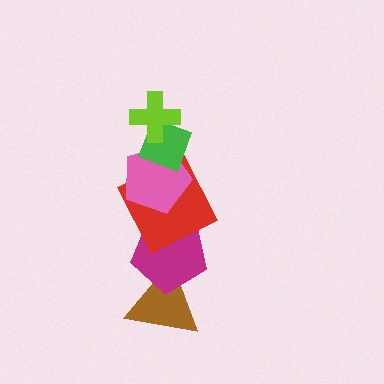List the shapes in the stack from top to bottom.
From top to bottom: the lime cross, the green diamond, the pink pentagon, the red square, the magenta pentagon, the brown triangle.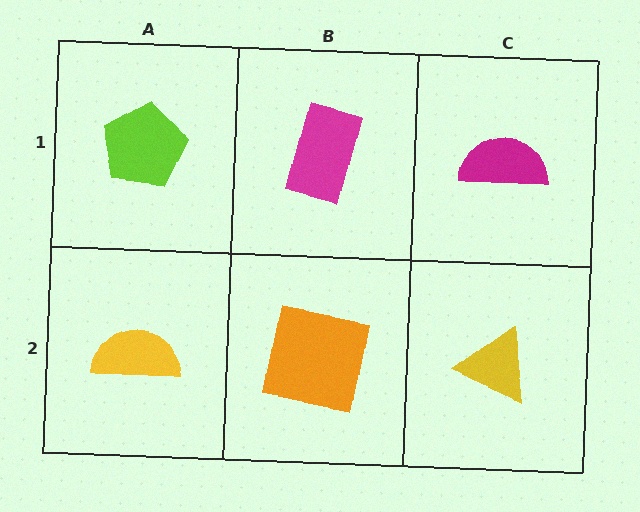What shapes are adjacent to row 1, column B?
An orange square (row 2, column B), a lime pentagon (row 1, column A), a magenta semicircle (row 1, column C).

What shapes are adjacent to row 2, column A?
A lime pentagon (row 1, column A), an orange square (row 2, column B).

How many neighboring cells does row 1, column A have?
2.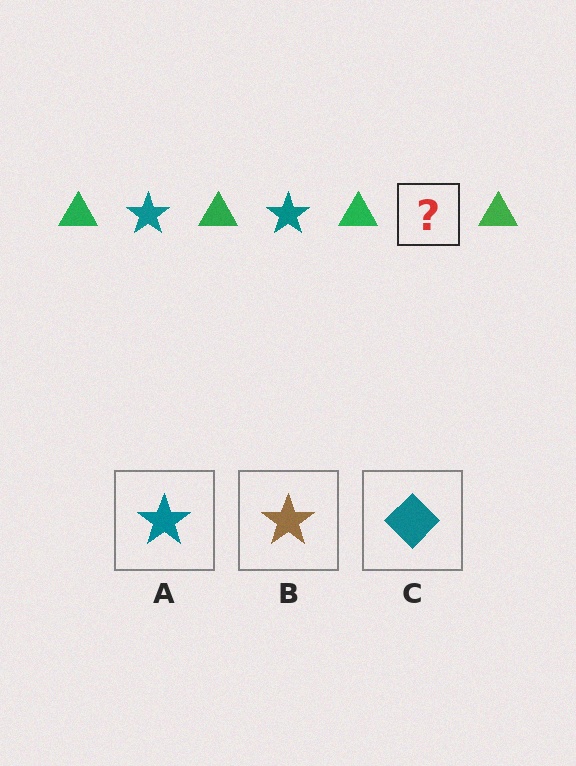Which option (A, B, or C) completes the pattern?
A.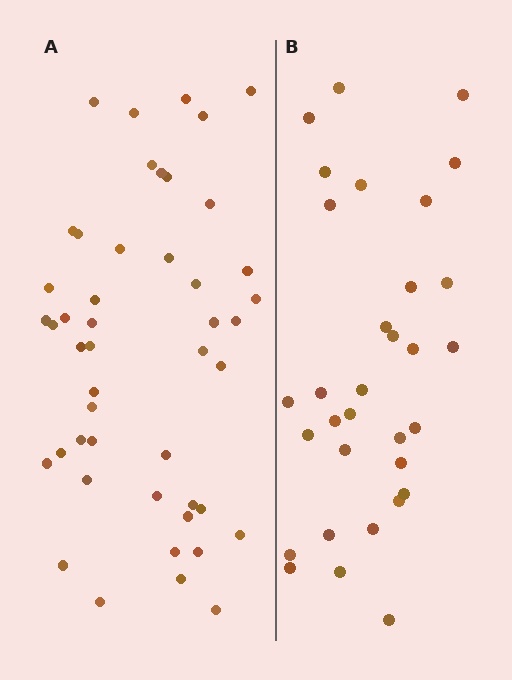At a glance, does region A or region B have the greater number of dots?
Region A (the left region) has more dots.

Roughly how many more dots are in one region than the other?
Region A has approximately 15 more dots than region B.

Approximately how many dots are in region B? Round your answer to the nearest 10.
About 30 dots. (The exact count is 32, which rounds to 30.)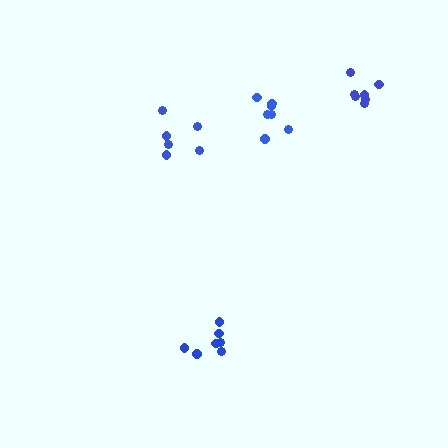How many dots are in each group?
Group 1: 7 dots, Group 2: 6 dots, Group 3: 7 dots, Group 4: 7 dots (27 total).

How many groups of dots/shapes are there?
There are 4 groups.